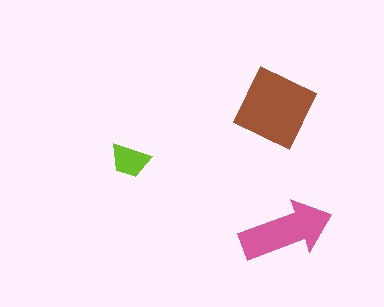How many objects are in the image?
There are 3 objects in the image.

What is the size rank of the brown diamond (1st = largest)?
1st.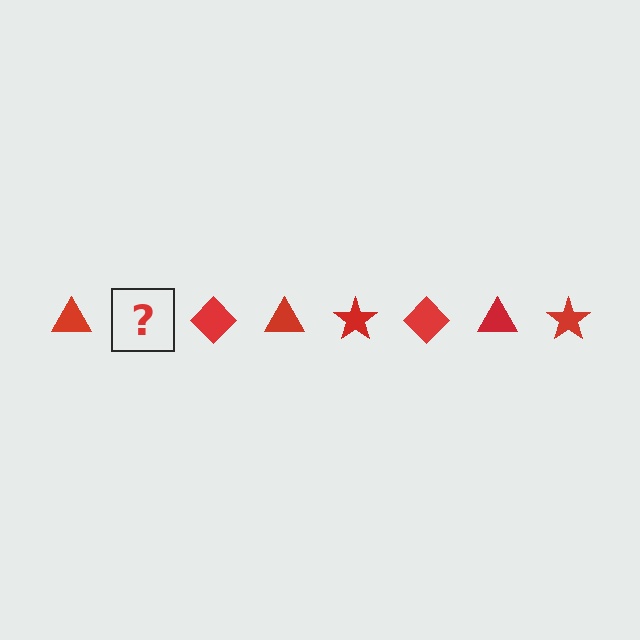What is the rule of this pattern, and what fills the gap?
The rule is that the pattern cycles through triangle, star, diamond shapes in red. The gap should be filled with a red star.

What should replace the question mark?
The question mark should be replaced with a red star.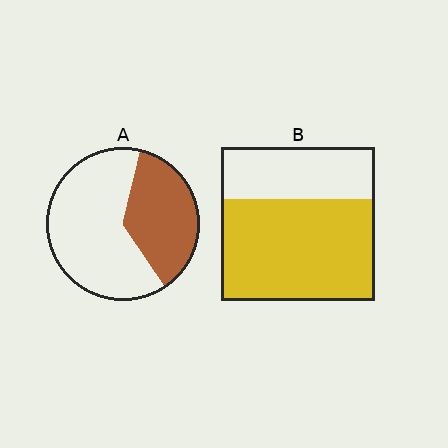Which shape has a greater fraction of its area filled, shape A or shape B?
Shape B.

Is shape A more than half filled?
No.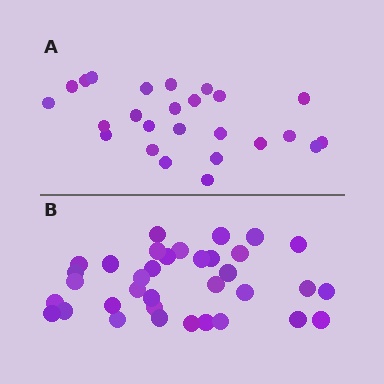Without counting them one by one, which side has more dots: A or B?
Region B (the bottom region) has more dots.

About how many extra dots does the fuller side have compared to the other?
Region B has roughly 10 or so more dots than region A.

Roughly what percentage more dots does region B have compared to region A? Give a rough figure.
About 40% more.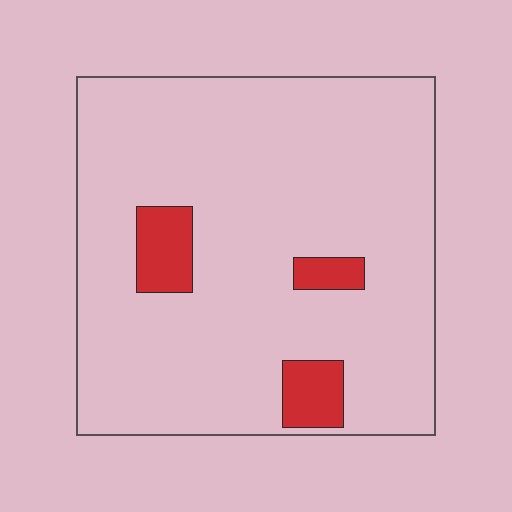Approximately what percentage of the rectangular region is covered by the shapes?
Approximately 10%.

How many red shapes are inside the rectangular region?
3.